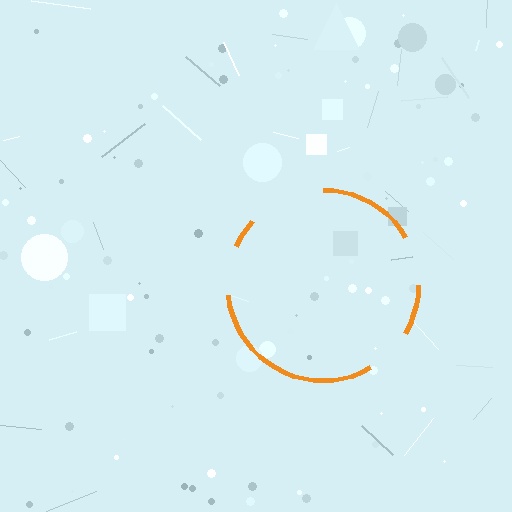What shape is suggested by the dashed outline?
The dashed outline suggests a circle.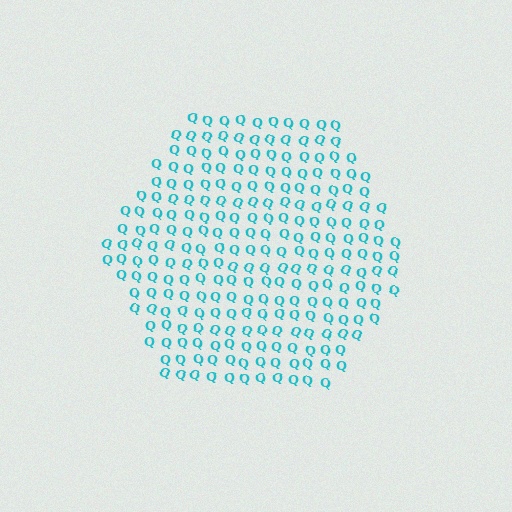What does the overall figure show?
The overall figure shows a hexagon.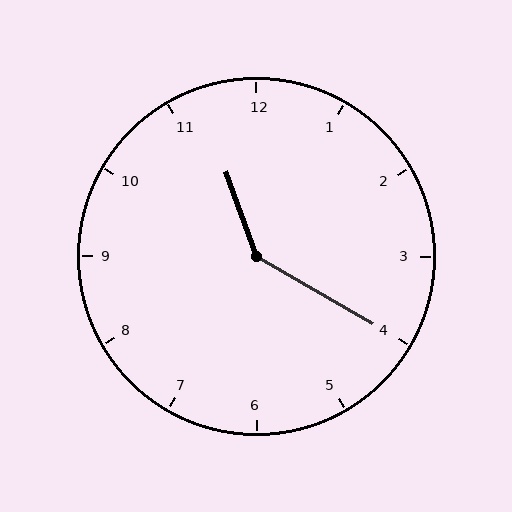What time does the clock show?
11:20.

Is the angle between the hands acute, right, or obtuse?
It is obtuse.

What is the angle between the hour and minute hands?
Approximately 140 degrees.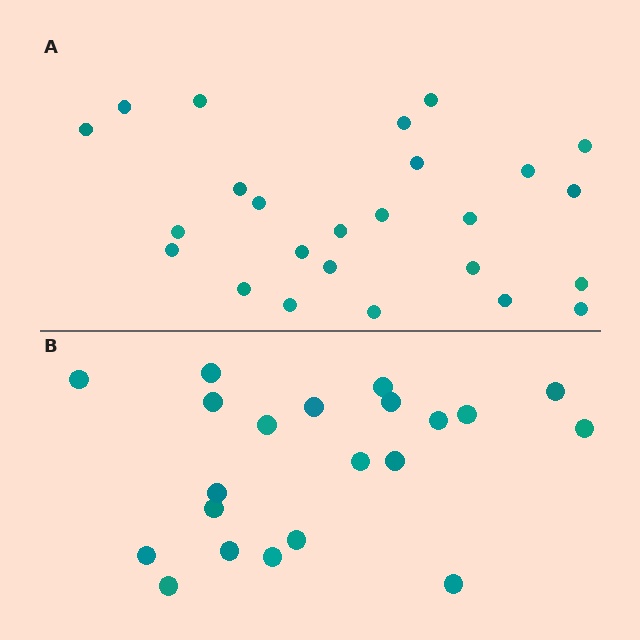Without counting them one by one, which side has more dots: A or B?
Region A (the top region) has more dots.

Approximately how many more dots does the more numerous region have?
Region A has about 4 more dots than region B.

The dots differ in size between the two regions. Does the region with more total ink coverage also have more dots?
No. Region B has more total ink coverage because its dots are larger, but region A actually contains more individual dots. Total area can be misleading — the number of items is what matters here.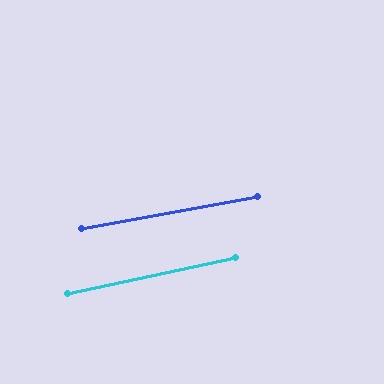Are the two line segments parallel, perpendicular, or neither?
Parallel — their directions differ by only 1.7°.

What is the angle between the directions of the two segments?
Approximately 2 degrees.